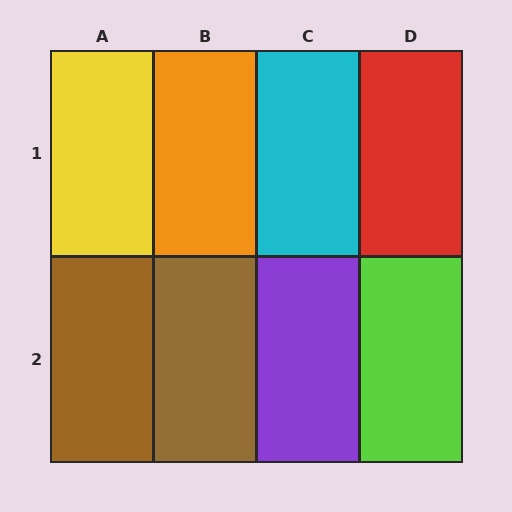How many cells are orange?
1 cell is orange.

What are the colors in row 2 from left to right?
Brown, brown, purple, lime.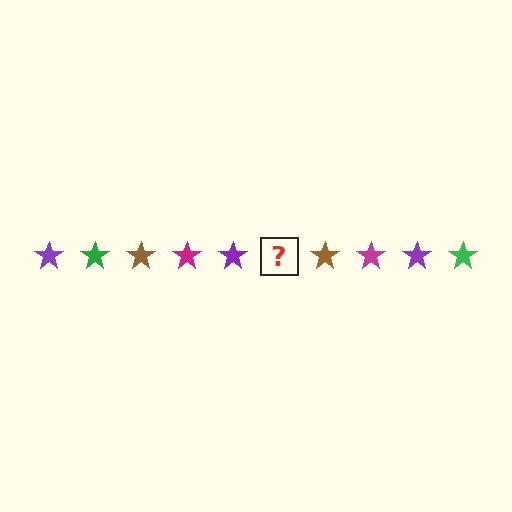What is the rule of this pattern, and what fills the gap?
The rule is that the pattern cycles through purple, green, brown, magenta stars. The gap should be filled with a green star.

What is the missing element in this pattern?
The missing element is a green star.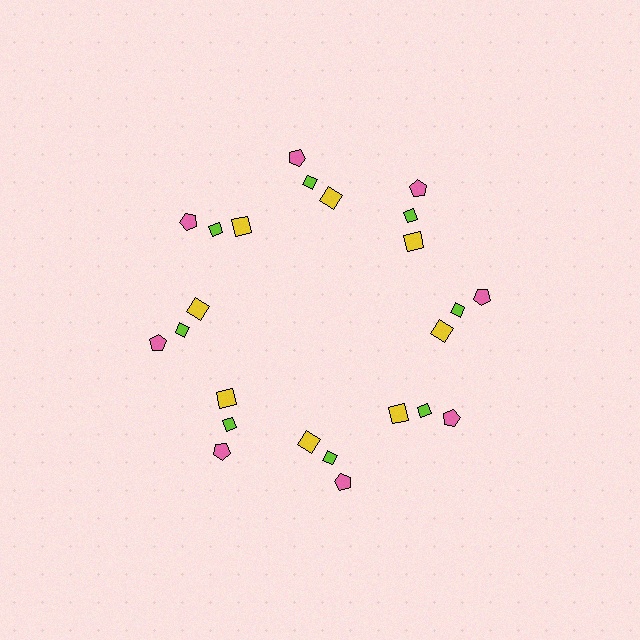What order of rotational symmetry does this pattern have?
This pattern has 8-fold rotational symmetry.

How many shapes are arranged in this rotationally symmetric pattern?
There are 24 shapes, arranged in 8 groups of 3.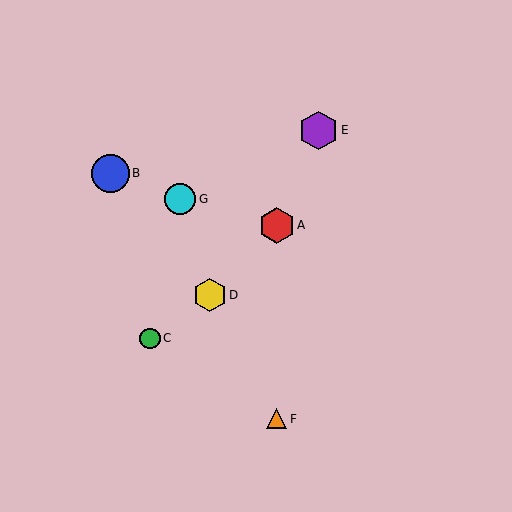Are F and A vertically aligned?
Yes, both are at x≈277.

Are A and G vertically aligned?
No, A is at x≈277 and G is at x≈180.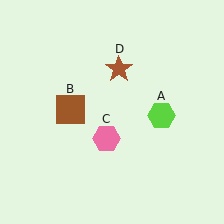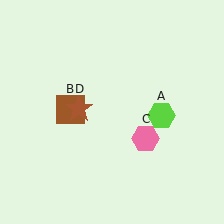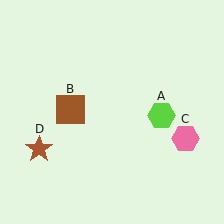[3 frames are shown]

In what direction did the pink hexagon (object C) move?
The pink hexagon (object C) moved right.